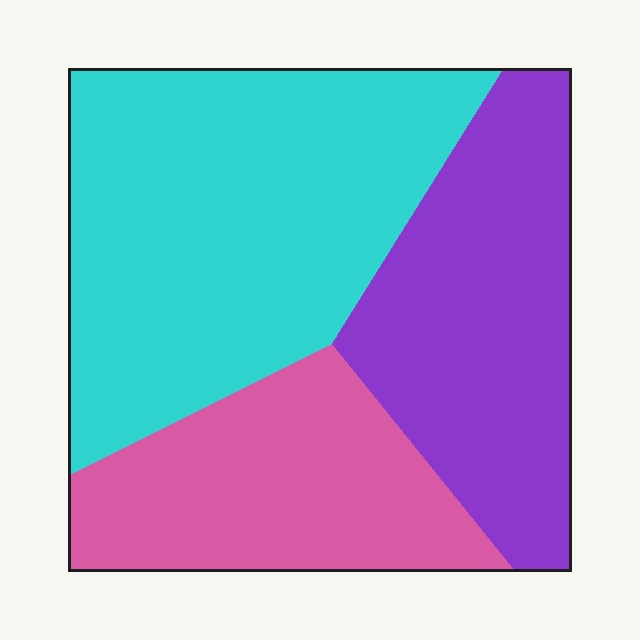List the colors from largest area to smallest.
From largest to smallest: cyan, purple, pink.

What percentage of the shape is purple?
Purple takes up about one third (1/3) of the shape.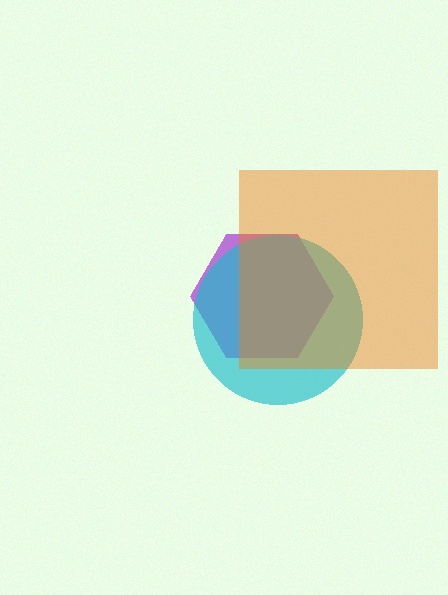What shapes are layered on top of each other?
The layered shapes are: a purple hexagon, a cyan circle, an orange square.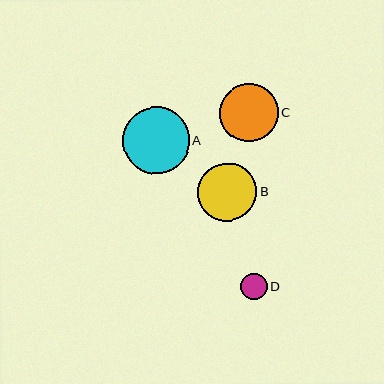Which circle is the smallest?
Circle D is the smallest with a size of approximately 27 pixels.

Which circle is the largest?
Circle A is the largest with a size of approximately 67 pixels.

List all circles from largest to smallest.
From largest to smallest: A, B, C, D.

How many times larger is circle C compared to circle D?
Circle C is approximately 2.2 times the size of circle D.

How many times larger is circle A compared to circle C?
Circle A is approximately 1.1 times the size of circle C.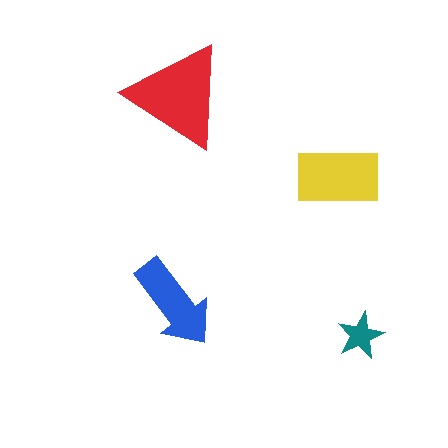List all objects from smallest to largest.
The teal star, the blue arrow, the yellow rectangle, the red triangle.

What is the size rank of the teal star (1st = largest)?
4th.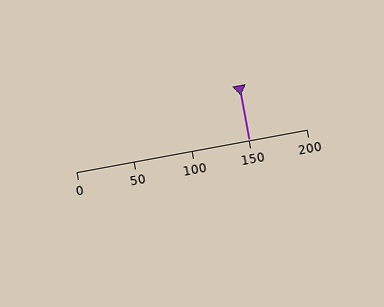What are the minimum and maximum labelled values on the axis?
The axis runs from 0 to 200.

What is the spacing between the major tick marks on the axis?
The major ticks are spaced 50 apart.